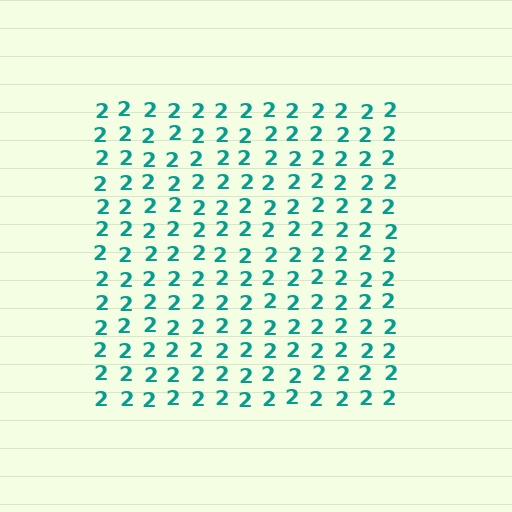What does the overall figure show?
The overall figure shows a square.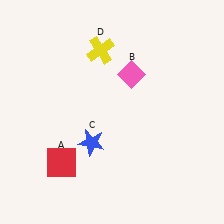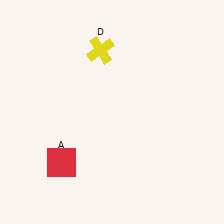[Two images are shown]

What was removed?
The blue star (C), the pink diamond (B) were removed in Image 2.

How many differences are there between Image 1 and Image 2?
There are 2 differences between the two images.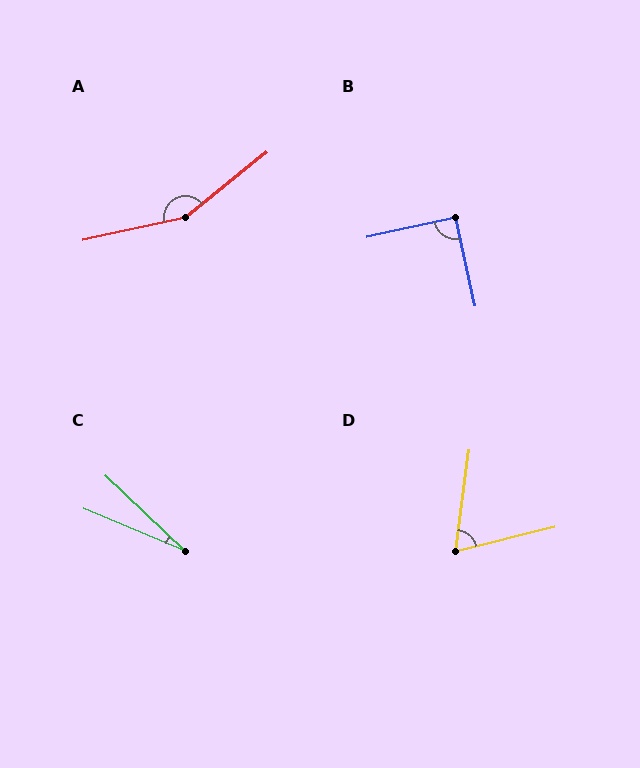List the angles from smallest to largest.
C (21°), D (69°), B (90°), A (154°).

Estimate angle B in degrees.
Approximately 90 degrees.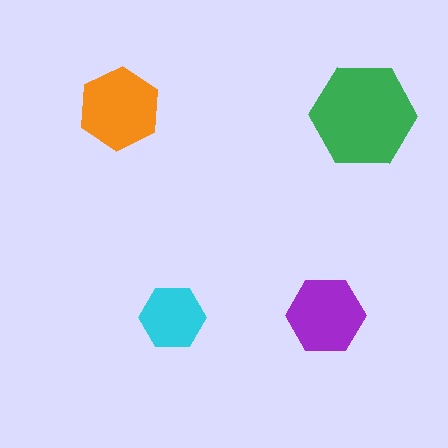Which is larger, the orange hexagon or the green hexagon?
The green one.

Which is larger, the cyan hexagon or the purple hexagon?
The purple one.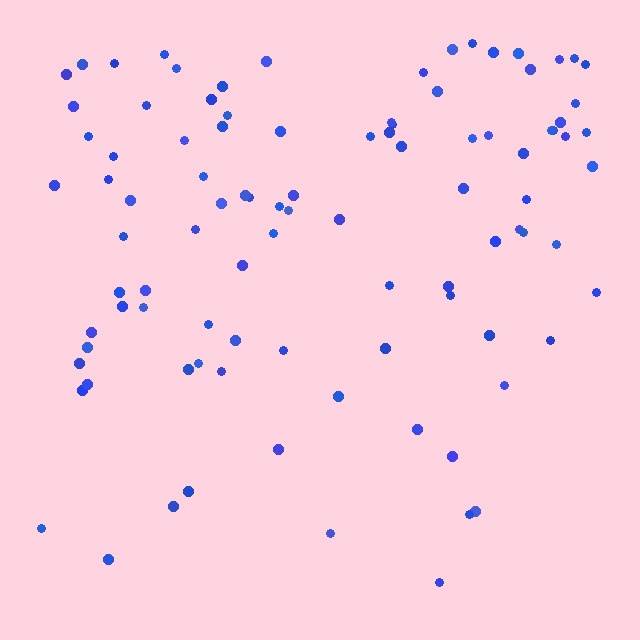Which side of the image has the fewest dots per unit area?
The bottom.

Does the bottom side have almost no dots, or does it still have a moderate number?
Still a moderate number, just noticeably fewer than the top.